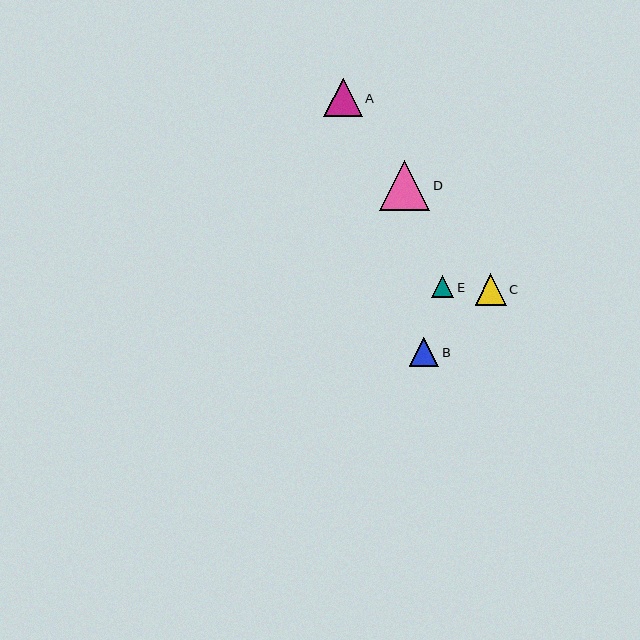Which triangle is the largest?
Triangle D is the largest with a size of approximately 50 pixels.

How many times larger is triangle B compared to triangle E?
Triangle B is approximately 1.3 times the size of triangle E.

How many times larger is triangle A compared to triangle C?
Triangle A is approximately 1.2 times the size of triangle C.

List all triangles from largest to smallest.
From largest to smallest: D, A, C, B, E.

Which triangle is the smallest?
Triangle E is the smallest with a size of approximately 23 pixels.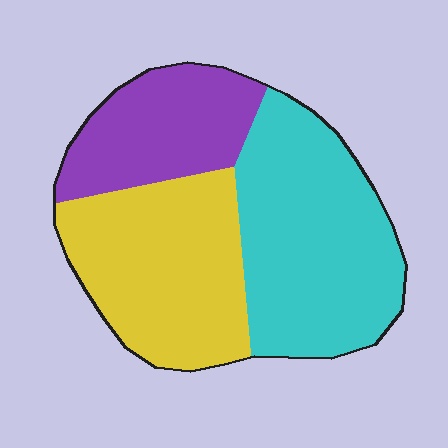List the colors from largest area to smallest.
From largest to smallest: cyan, yellow, purple.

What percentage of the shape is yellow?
Yellow takes up between a quarter and a half of the shape.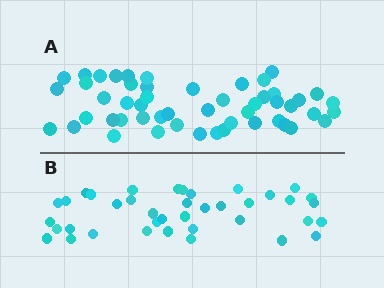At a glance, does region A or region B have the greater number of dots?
Region A (the top region) has more dots.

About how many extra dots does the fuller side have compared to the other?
Region A has roughly 12 or so more dots than region B.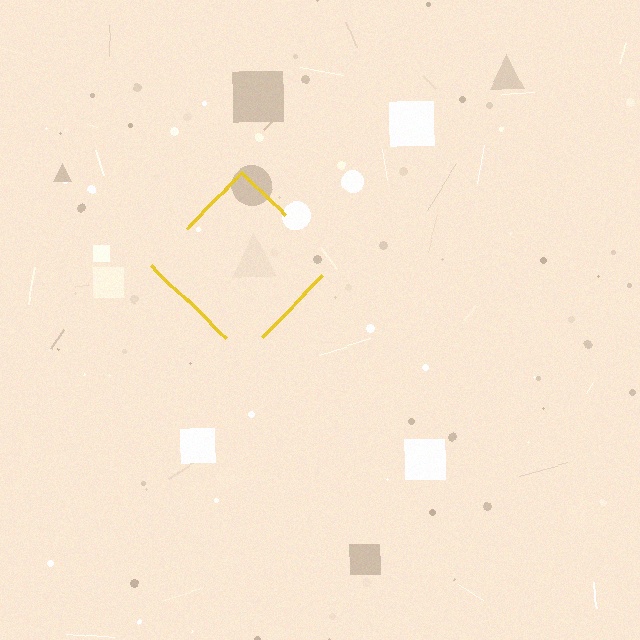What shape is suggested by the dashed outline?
The dashed outline suggests a diamond.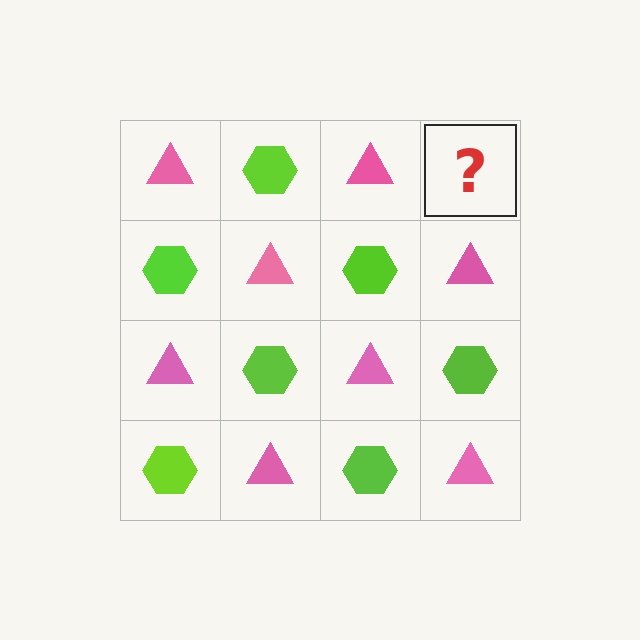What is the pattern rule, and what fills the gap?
The rule is that it alternates pink triangle and lime hexagon in a checkerboard pattern. The gap should be filled with a lime hexagon.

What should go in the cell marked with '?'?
The missing cell should contain a lime hexagon.